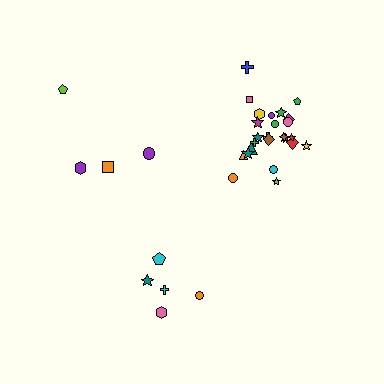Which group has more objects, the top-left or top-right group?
The top-right group.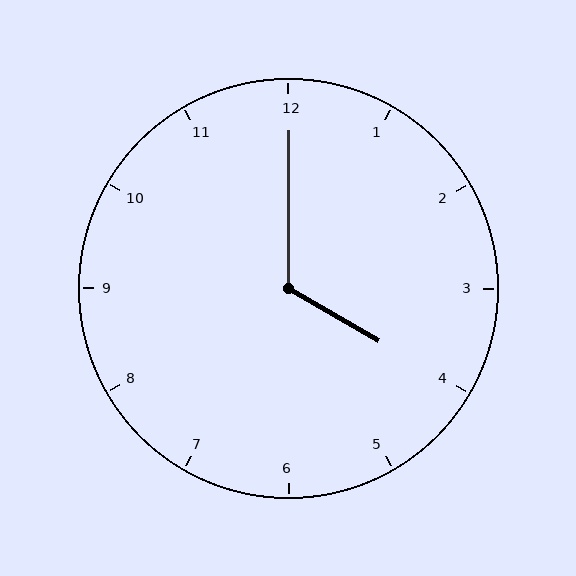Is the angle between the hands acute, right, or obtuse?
It is obtuse.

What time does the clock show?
4:00.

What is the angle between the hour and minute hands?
Approximately 120 degrees.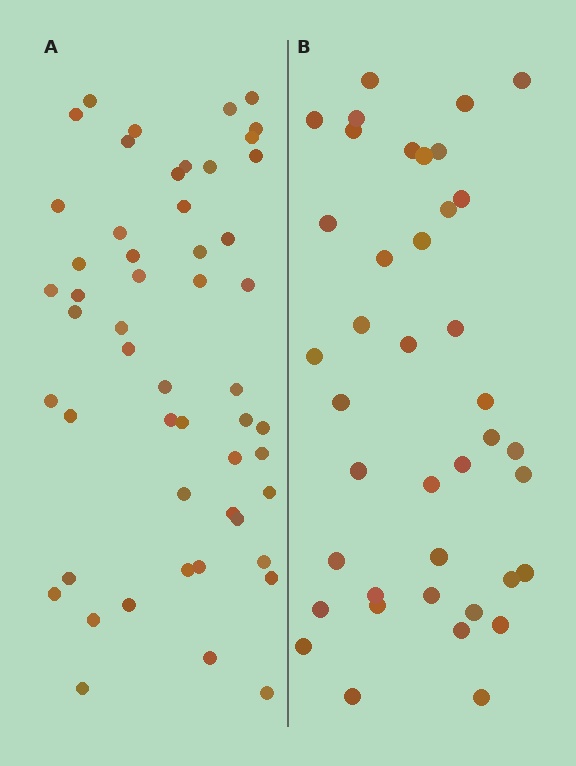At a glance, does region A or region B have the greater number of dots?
Region A (the left region) has more dots.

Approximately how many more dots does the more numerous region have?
Region A has roughly 12 or so more dots than region B.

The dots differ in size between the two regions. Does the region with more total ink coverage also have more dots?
No. Region B has more total ink coverage because its dots are larger, but region A actually contains more individual dots. Total area can be misleading — the number of items is what matters here.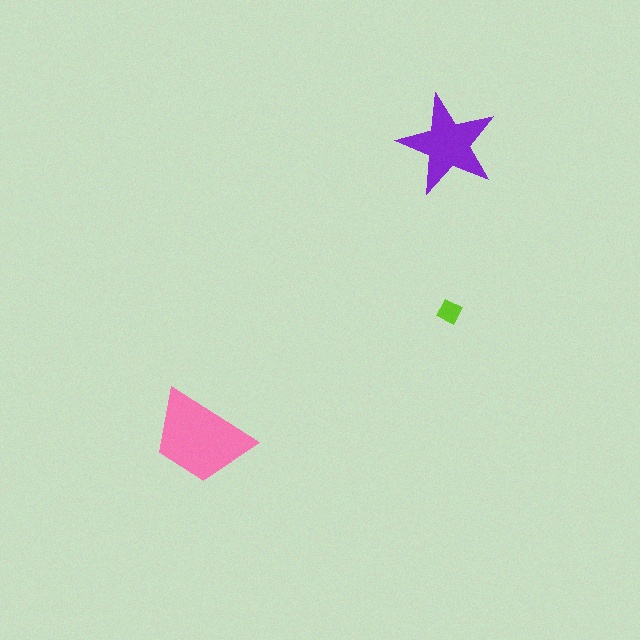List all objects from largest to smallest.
The pink trapezoid, the purple star, the lime diamond.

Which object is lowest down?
The pink trapezoid is bottommost.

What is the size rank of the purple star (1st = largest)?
2nd.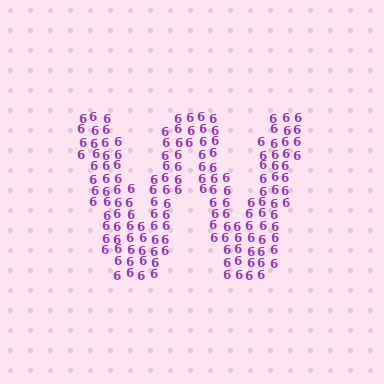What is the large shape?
The large shape is the letter W.